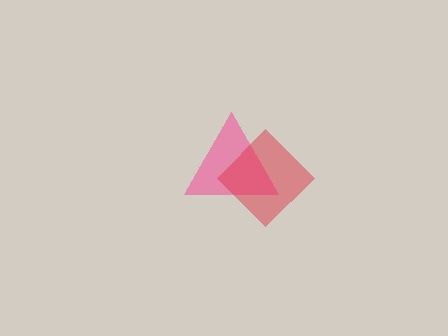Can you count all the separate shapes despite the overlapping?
Yes, there are 2 separate shapes.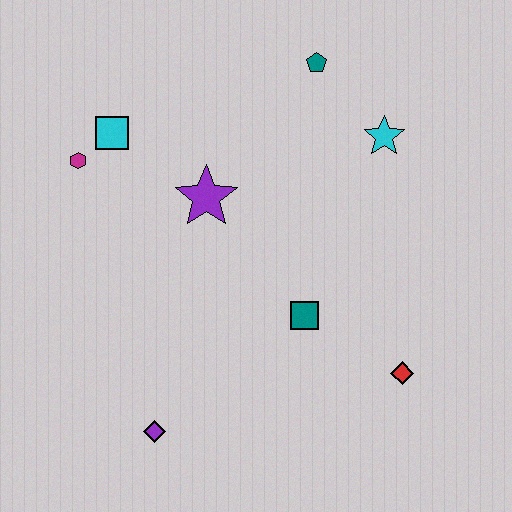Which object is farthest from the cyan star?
The purple diamond is farthest from the cyan star.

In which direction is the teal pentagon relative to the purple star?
The teal pentagon is above the purple star.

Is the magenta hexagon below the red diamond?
No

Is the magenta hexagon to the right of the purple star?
No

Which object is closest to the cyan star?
The teal pentagon is closest to the cyan star.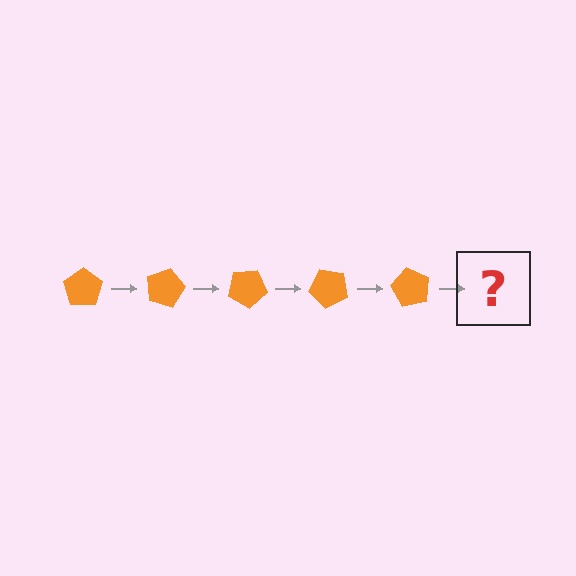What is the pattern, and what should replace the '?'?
The pattern is that the pentagon rotates 15 degrees each step. The '?' should be an orange pentagon rotated 75 degrees.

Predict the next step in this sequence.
The next step is an orange pentagon rotated 75 degrees.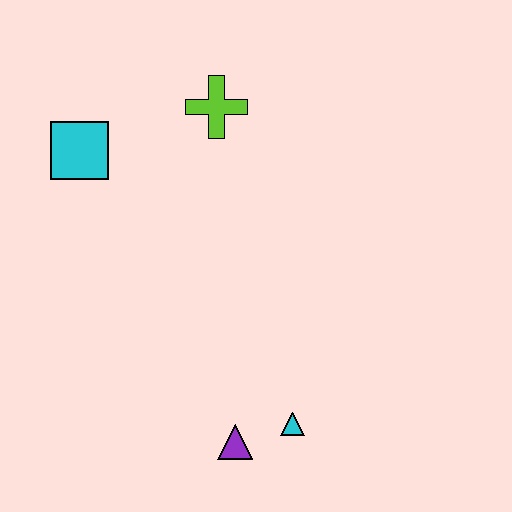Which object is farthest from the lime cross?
The purple triangle is farthest from the lime cross.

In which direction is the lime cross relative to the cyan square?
The lime cross is to the right of the cyan square.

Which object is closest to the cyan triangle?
The purple triangle is closest to the cyan triangle.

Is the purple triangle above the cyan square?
No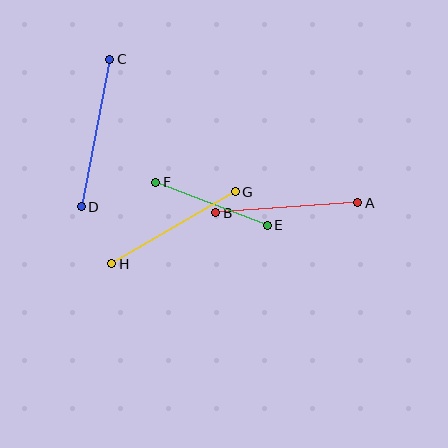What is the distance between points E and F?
The distance is approximately 120 pixels.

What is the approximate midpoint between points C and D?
The midpoint is at approximately (95, 133) pixels.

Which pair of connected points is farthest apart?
Points C and D are farthest apart.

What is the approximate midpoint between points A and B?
The midpoint is at approximately (287, 208) pixels.